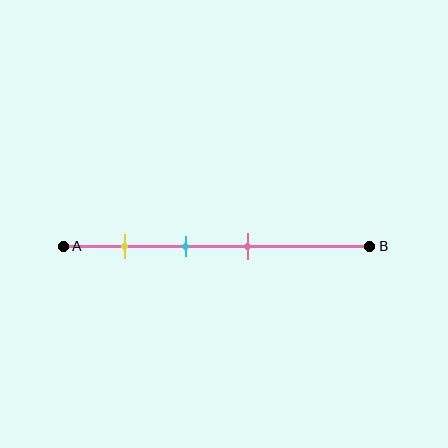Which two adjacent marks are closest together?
The cyan and pink marks are the closest adjacent pair.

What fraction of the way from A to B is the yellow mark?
The yellow mark is approximately 20% (0.2) of the way from A to B.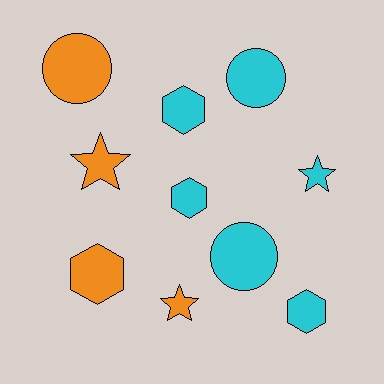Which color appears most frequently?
Cyan, with 6 objects.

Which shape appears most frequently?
Hexagon, with 4 objects.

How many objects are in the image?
There are 10 objects.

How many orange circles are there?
There is 1 orange circle.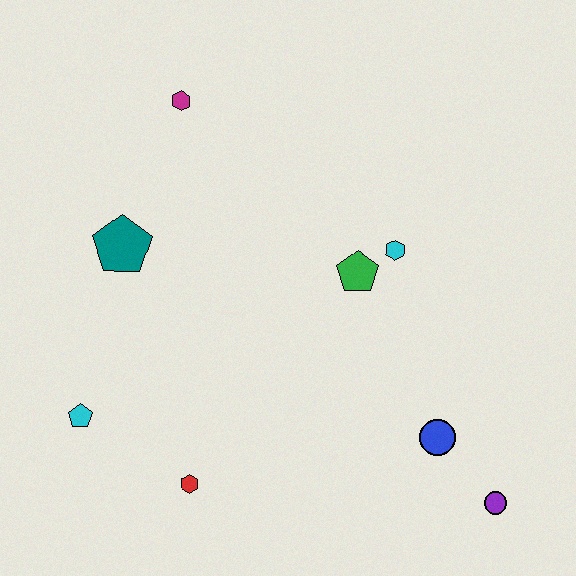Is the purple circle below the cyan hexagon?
Yes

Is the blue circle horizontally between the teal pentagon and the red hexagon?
No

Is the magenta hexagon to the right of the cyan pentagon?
Yes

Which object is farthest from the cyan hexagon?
The cyan pentagon is farthest from the cyan hexagon.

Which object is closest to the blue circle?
The purple circle is closest to the blue circle.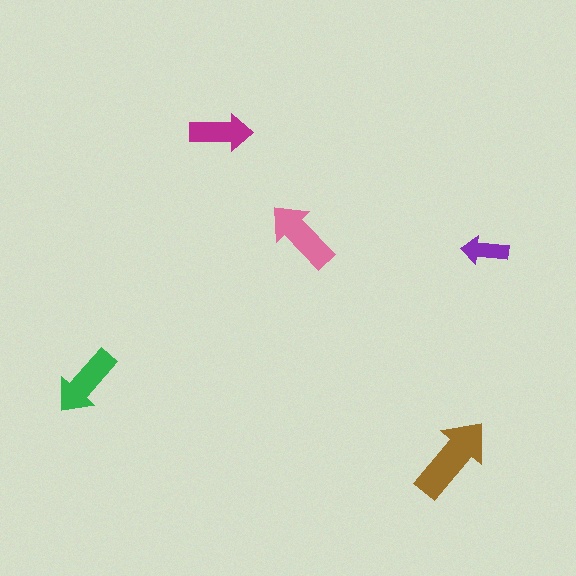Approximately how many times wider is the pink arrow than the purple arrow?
About 1.5 times wider.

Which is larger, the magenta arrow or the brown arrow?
The brown one.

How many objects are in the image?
There are 5 objects in the image.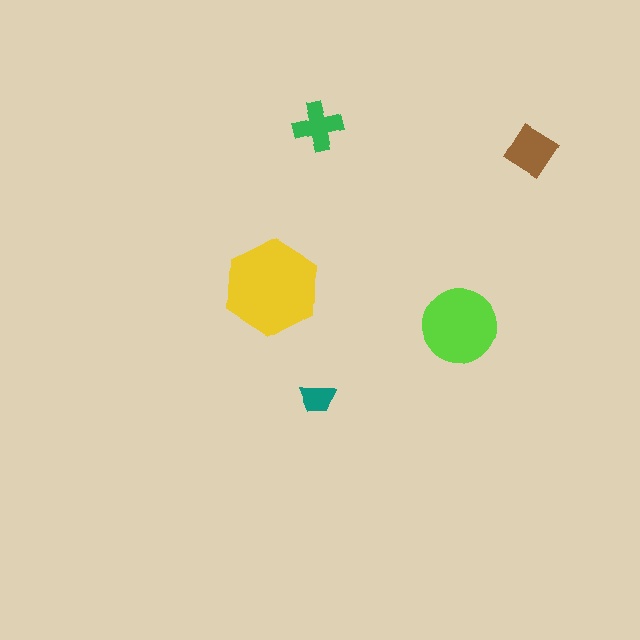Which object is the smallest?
The teal trapezoid.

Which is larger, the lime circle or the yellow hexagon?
The yellow hexagon.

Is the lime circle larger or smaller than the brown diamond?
Larger.